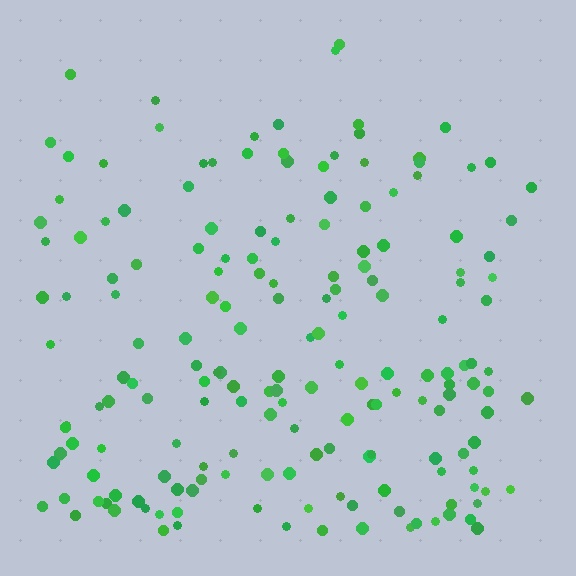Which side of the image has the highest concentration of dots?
The bottom.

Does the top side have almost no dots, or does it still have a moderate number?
Still a moderate number, just noticeably fewer than the bottom.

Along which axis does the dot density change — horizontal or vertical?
Vertical.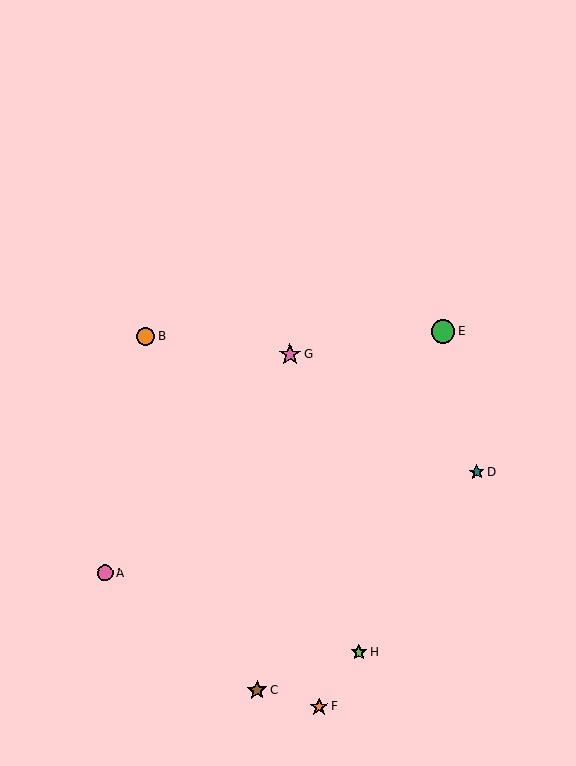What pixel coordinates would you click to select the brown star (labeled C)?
Click at (257, 690) to select the brown star C.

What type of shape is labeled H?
Shape H is a lime star.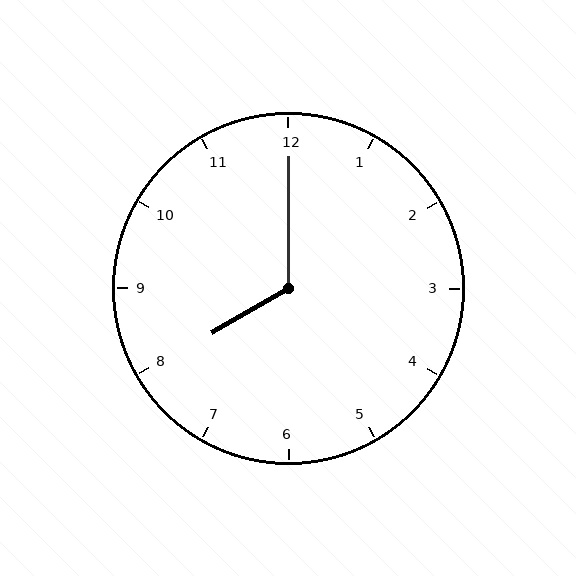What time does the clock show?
8:00.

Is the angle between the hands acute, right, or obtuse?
It is obtuse.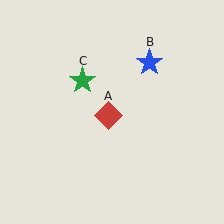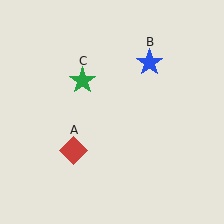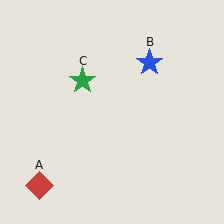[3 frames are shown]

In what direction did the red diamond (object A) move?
The red diamond (object A) moved down and to the left.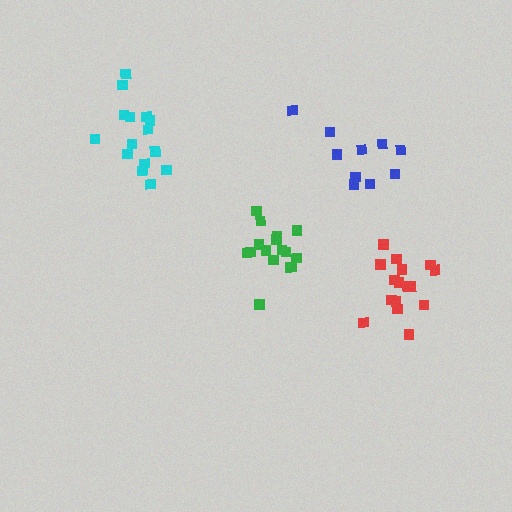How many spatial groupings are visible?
There are 4 spatial groupings.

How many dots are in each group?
Group 1: 10 dots, Group 2: 16 dots, Group 3: 16 dots, Group 4: 15 dots (57 total).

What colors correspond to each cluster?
The clusters are colored: blue, red, green, cyan.